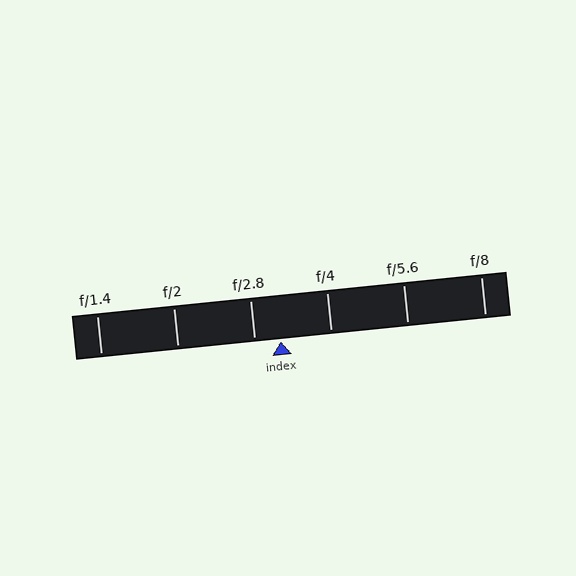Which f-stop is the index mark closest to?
The index mark is closest to f/2.8.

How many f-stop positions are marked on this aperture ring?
There are 6 f-stop positions marked.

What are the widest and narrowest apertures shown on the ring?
The widest aperture shown is f/1.4 and the narrowest is f/8.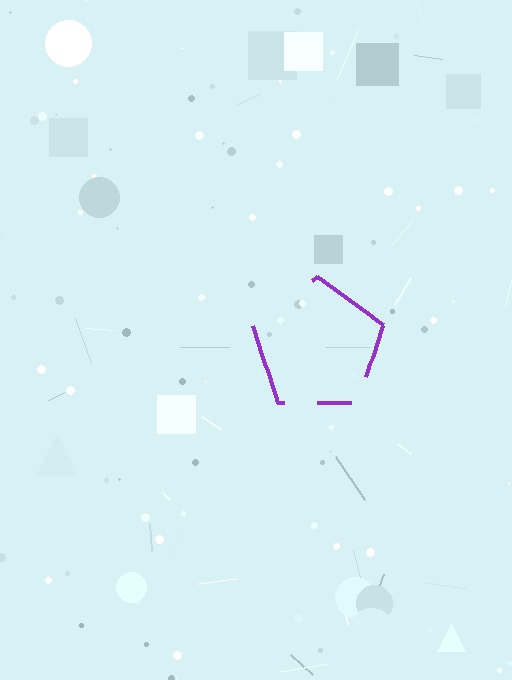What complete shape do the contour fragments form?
The contour fragments form a pentagon.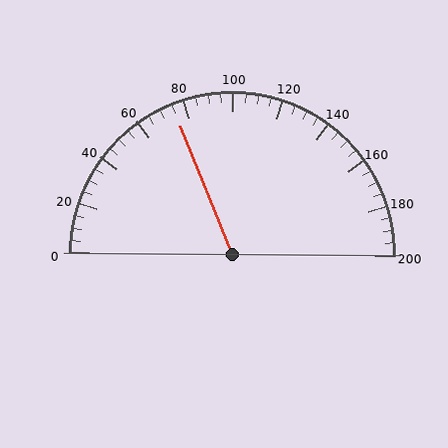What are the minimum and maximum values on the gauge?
The gauge ranges from 0 to 200.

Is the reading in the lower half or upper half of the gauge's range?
The reading is in the lower half of the range (0 to 200).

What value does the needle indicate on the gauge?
The needle indicates approximately 75.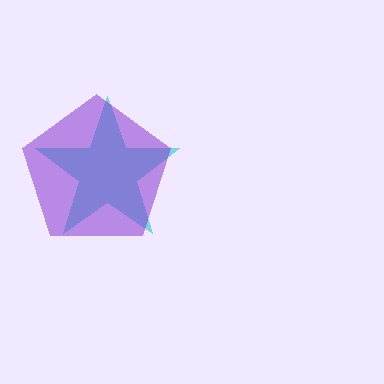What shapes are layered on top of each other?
The layered shapes are: a cyan star, a purple pentagon.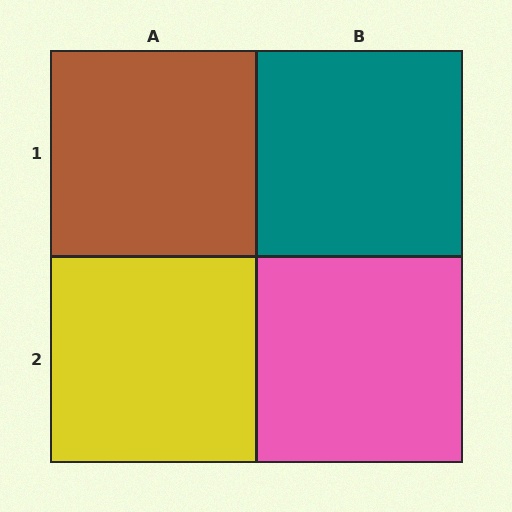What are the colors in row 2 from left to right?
Yellow, pink.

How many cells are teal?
1 cell is teal.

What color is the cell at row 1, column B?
Teal.